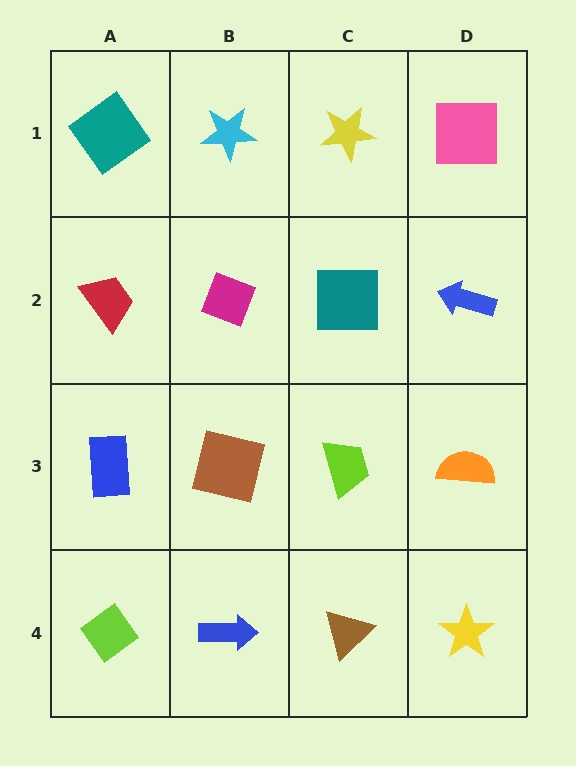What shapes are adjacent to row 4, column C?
A lime trapezoid (row 3, column C), a blue arrow (row 4, column B), a yellow star (row 4, column D).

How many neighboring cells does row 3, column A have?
3.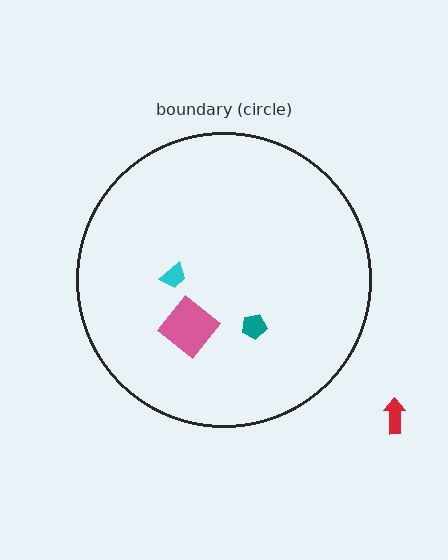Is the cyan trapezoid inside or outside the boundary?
Inside.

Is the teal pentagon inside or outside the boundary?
Inside.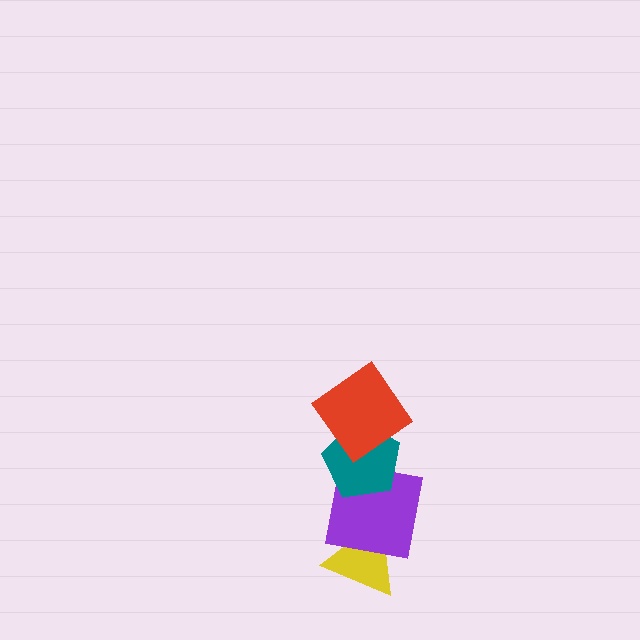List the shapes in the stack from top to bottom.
From top to bottom: the red diamond, the teal pentagon, the purple square, the yellow triangle.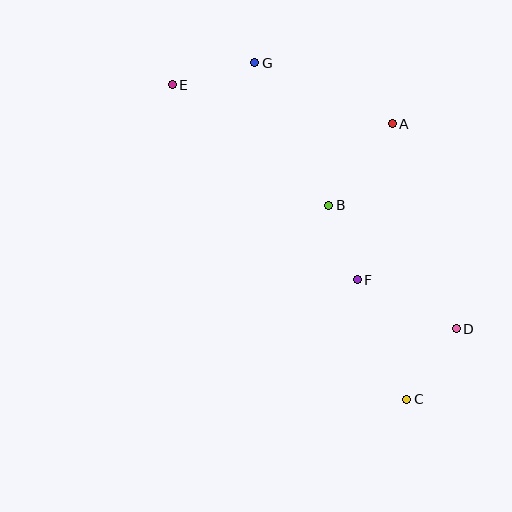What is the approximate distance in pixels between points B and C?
The distance between B and C is approximately 209 pixels.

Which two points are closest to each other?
Points B and F are closest to each other.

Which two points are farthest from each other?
Points C and E are farthest from each other.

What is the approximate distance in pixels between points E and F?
The distance between E and F is approximately 268 pixels.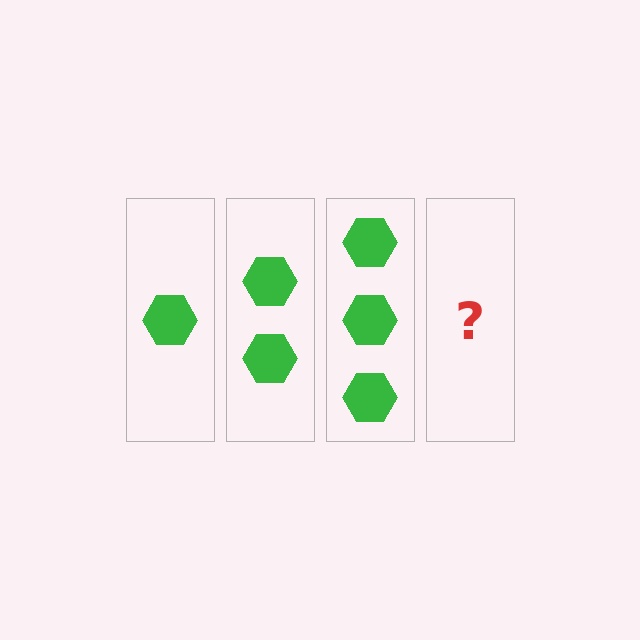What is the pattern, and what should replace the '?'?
The pattern is that each step adds one more hexagon. The '?' should be 4 hexagons.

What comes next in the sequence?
The next element should be 4 hexagons.